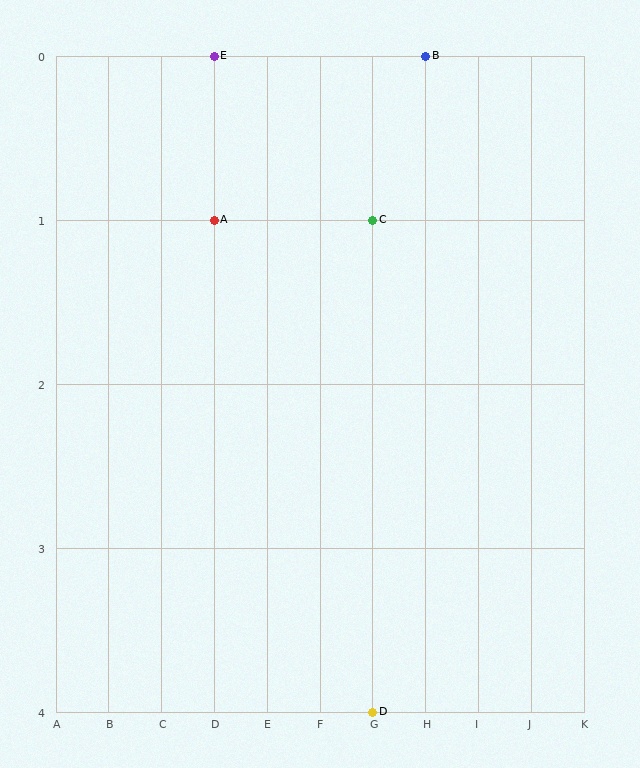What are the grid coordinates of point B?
Point B is at grid coordinates (H, 0).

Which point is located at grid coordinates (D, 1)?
Point A is at (D, 1).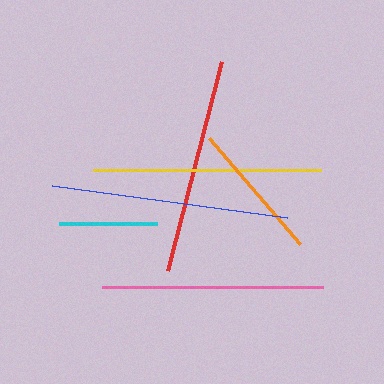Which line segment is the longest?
The blue line is the longest at approximately 237 pixels.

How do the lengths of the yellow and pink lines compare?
The yellow and pink lines are approximately the same length.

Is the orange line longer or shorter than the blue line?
The blue line is longer than the orange line.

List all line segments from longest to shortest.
From longest to shortest: blue, yellow, pink, red, orange, cyan.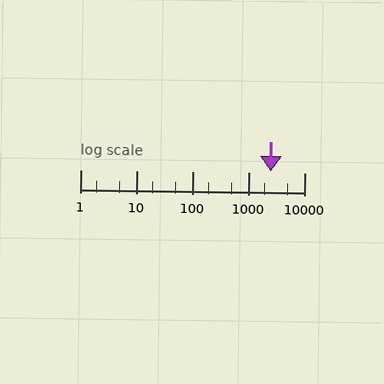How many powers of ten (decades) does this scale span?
The scale spans 4 decades, from 1 to 10000.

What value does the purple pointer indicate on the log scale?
The pointer indicates approximately 2500.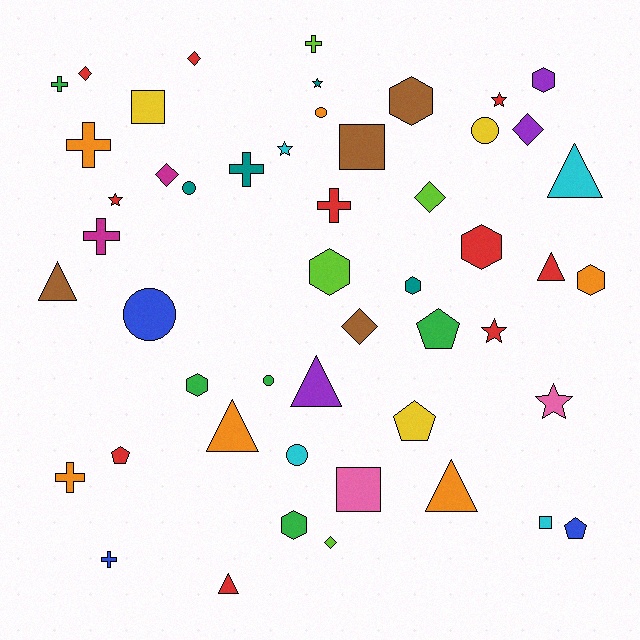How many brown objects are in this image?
There are 4 brown objects.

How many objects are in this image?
There are 50 objects.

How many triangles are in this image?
There are 7 triangles.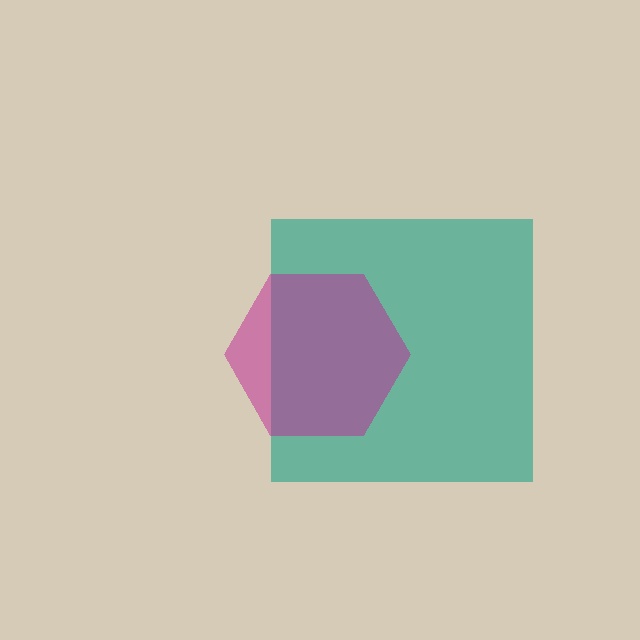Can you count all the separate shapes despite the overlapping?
Yes, there are 2 separate shapes.